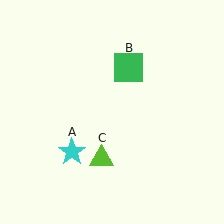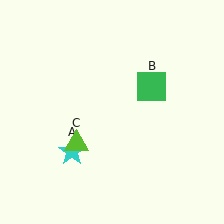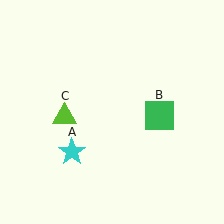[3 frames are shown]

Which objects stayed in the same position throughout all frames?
Cyan star (object A) remained stationary.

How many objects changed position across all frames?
2 objects changed position: green square (object B), lime triangle (object C).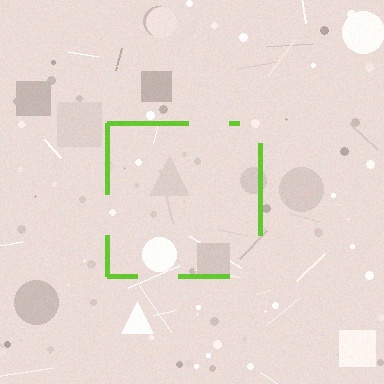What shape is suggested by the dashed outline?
The dashed outline suggests a square.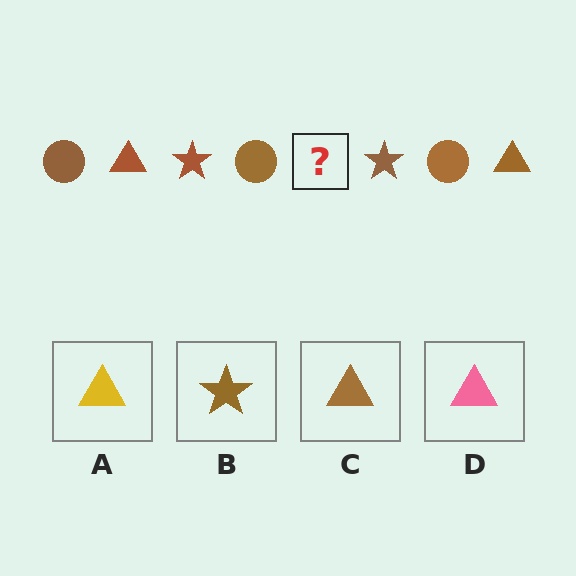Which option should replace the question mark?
Option C.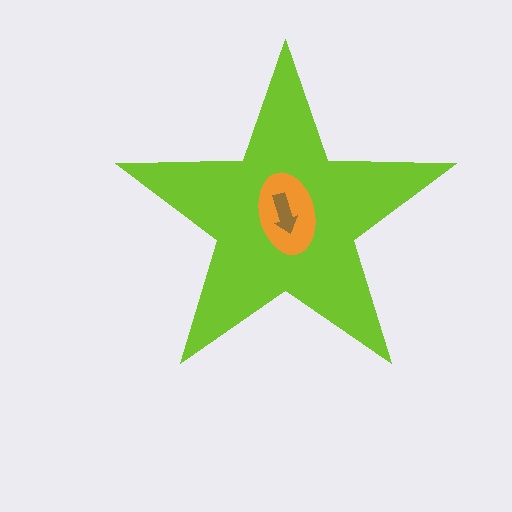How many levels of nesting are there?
3.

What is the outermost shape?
The lime star.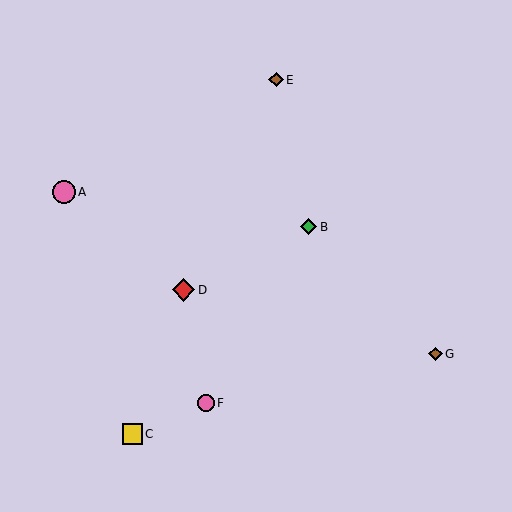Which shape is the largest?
The pink circle (labeled A) is the largest.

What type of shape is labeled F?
Shape F is a pink circle.